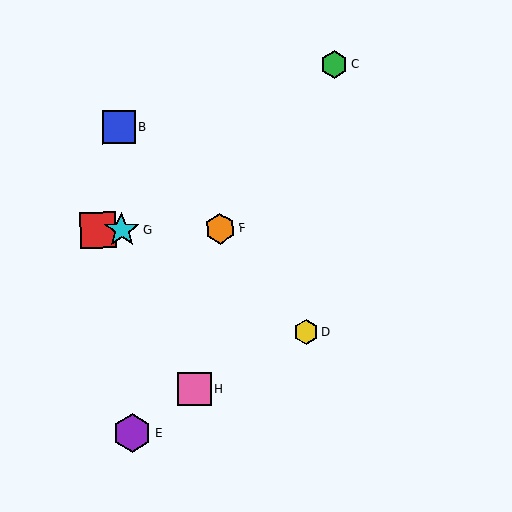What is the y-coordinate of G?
Object G is at y≈230.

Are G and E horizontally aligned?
No, G is at y≈230 and E is at y≈433.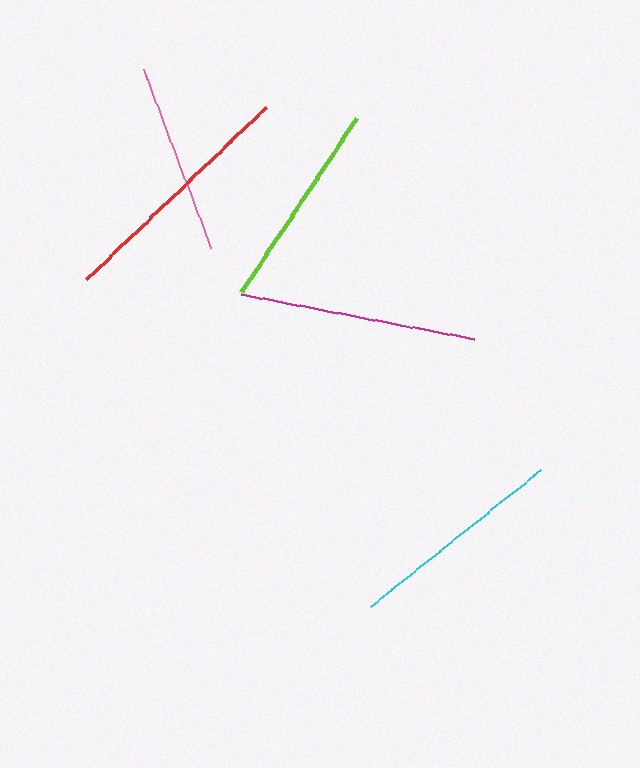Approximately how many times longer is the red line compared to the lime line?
The red line is approximately 1.2 times the length of the lime line.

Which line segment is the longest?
The red line is the longest at approximately 249 pixels.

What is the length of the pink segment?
The pink segment is approximately 192 pixels long.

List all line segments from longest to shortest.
From longest to shortest: red, magenta, cyan, lime, pink.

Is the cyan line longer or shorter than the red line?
The red line is longer than the cyan line.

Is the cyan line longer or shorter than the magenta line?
The magenta line is longer than the cyan line.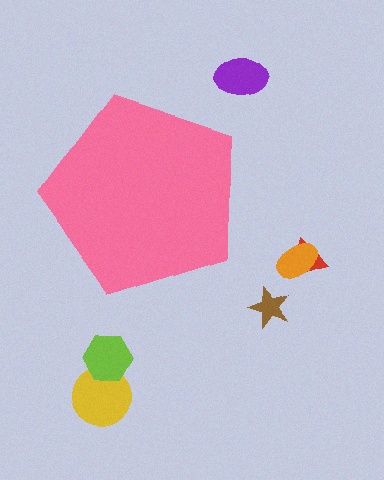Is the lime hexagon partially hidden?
No, the lime hexagon is fully visible.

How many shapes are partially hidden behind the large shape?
0 shapes are partially hidden.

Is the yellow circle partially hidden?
No, the yellow circle is fully visible.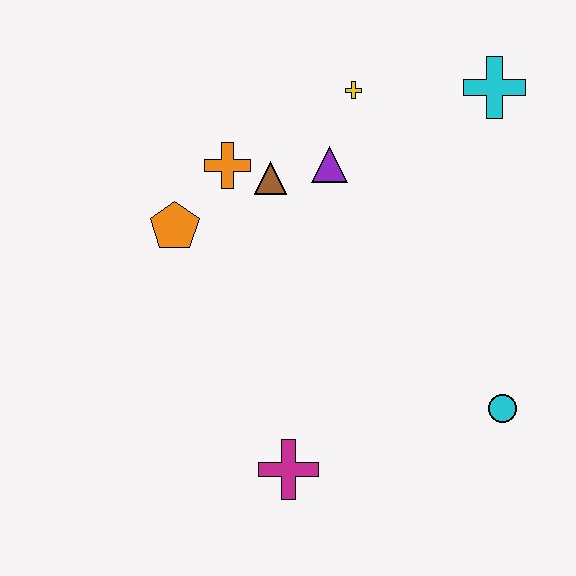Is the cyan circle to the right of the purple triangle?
Yes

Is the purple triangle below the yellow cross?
Yes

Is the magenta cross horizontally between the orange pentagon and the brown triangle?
No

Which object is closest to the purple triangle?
The brown triangle is closest to the purple triangle.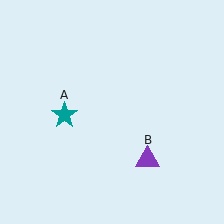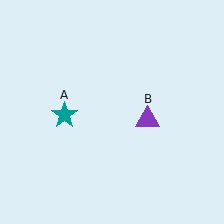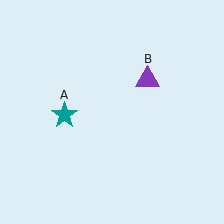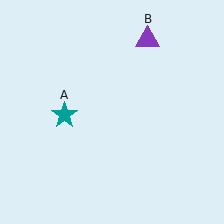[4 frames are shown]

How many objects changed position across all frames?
1 object changed position: purple triangle (object B).